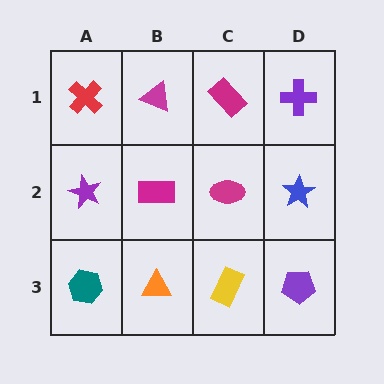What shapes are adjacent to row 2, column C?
A magenta rectangle (row 1, column C), a yellow rectangle (row 3, column C), a magenta rectangle (row 2, column B), a blue star (row 2, column D).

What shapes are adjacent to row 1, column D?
A blue star (row 2, column D), a magenta rectangle (row 1, column C).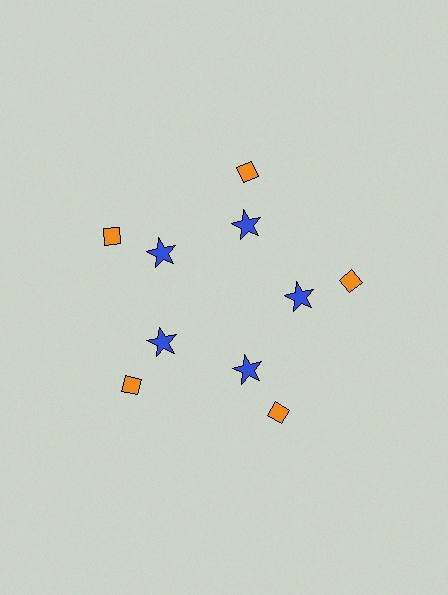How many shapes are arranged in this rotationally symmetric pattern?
There are 10 shapes, arranged in 5 groups of 2.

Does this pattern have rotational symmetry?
Yes, this pattern has 5-fold rotational symmetry. It looks the same after rotating 72 degrees around the center.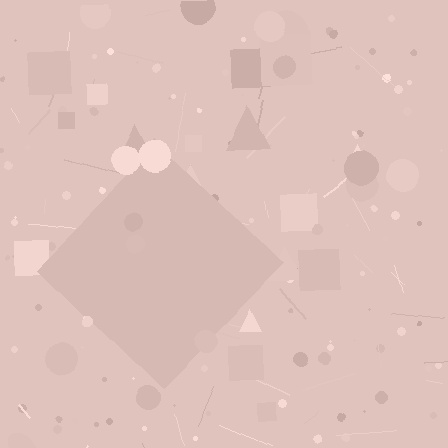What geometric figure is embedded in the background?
A diamond is embedded in the background.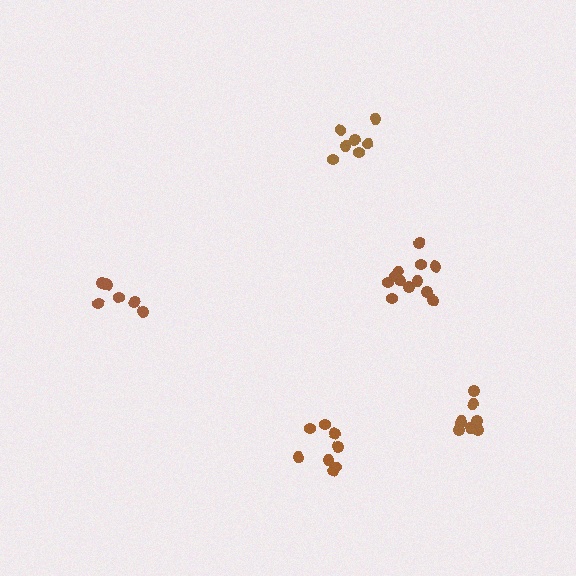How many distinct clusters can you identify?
There are 5 distinct clusters.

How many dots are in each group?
Group 1: 8 dots, Group 2: 12 dots, Group 3: 7 dots, Group 4: 8 dots, Group 5: 7 dots (42 total).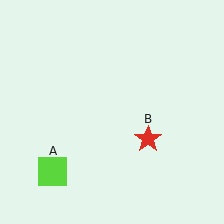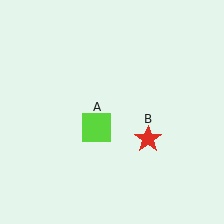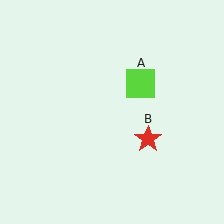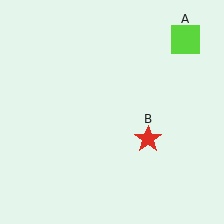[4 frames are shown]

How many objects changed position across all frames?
1 object changed position: lime square (object A).